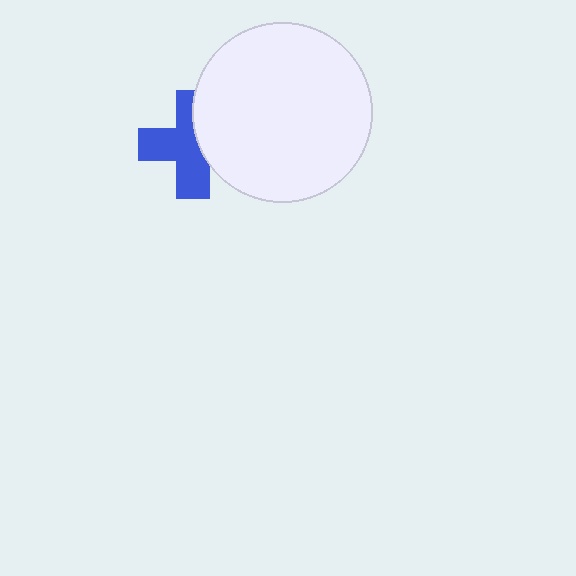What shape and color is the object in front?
The object in front is a white circle.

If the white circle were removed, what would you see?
You would see the complete blue cross.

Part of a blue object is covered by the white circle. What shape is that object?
It is a cross.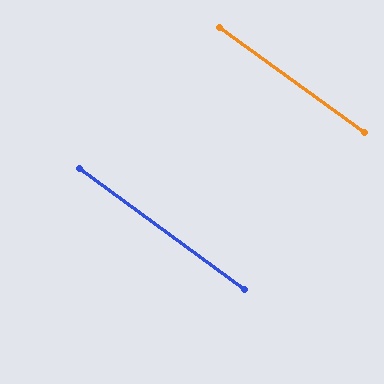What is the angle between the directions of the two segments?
Approximately 0 degrees.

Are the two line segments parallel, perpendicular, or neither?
Parallel — their directions differ by only 0.5°.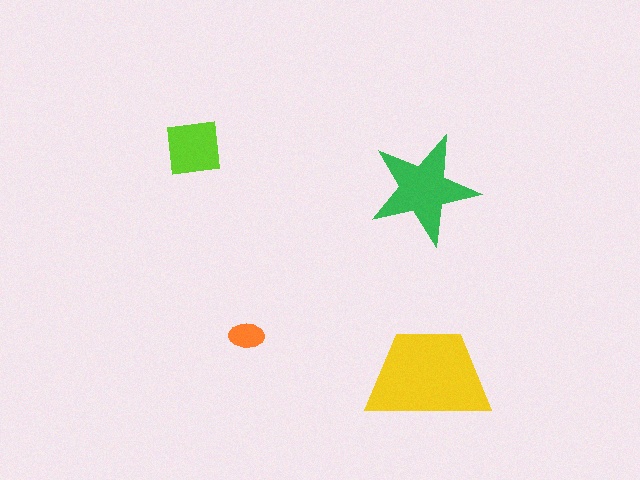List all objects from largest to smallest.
The yellow trapezoid, the green star, the lime square, the orange ellipse.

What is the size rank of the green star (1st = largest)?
2nd.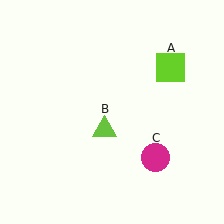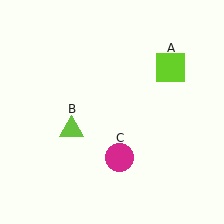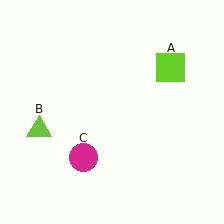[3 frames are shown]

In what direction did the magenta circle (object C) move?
The magenta circle (object C) moved left.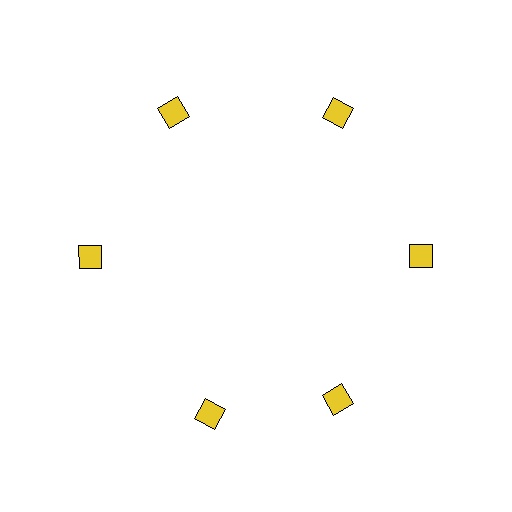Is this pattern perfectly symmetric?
No. The 6 yellow squares are arranged in a ring, but one element near the 7 o'clock position is rotated out of alignment along the ring, breaking the 6-fold rotational symmetry.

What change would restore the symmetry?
The symmetry would be restored by rotating it back into even spacing with its neighbors so that all 6 squares sit at equal angles and equal distance from the center.